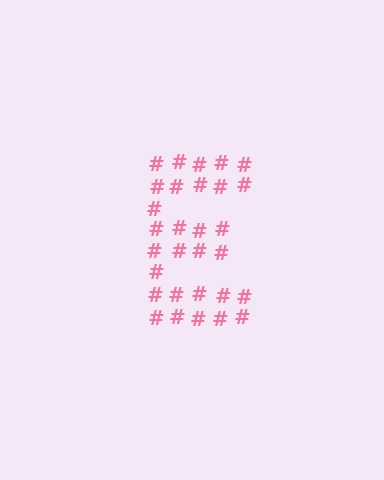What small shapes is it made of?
It is made of small hash symbols.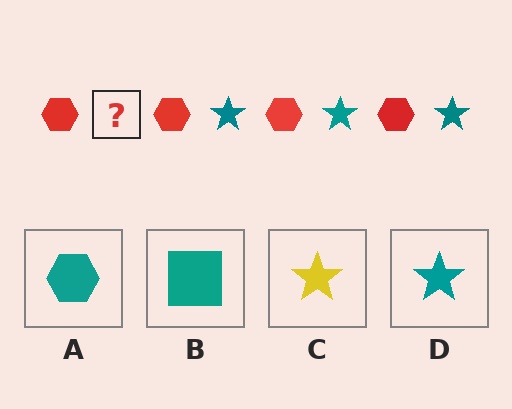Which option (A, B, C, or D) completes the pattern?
D.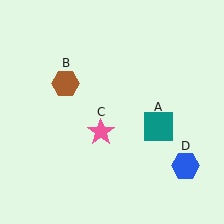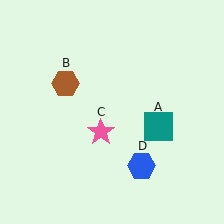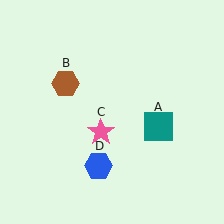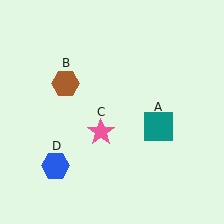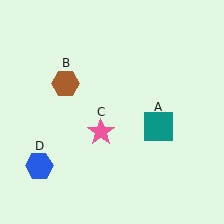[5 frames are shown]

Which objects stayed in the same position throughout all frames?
Teal square (object A) and brown hexagon (object B) and pink star (object C) remained stationary.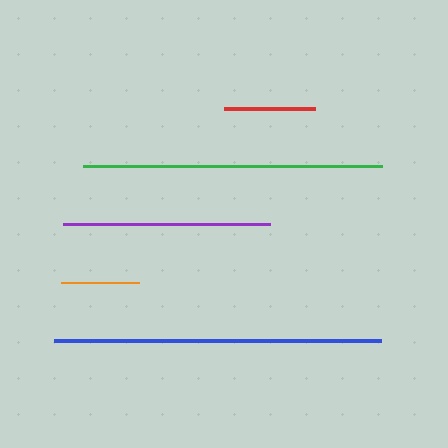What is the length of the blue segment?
The blue segment is approximately 327 pixels long.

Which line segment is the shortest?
The orange line is the shortest at approximately 77 pixels.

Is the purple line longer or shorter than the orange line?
The purple line is longer than the orange line.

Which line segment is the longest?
The blue line is the longest at approximately 327 pixels.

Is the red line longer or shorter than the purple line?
The purple line is longer than the red line.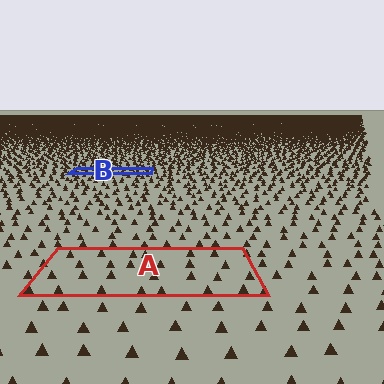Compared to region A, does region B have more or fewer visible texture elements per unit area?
Region B has more texture elements per unit area — they are packed more densely because it is farther away.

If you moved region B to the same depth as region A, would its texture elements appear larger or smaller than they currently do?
They would appear larger. At a closer depth, the same texture elements are projected at a bigger on-screen size.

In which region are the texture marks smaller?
The texture marks are smaller in region B, because it is farther away.